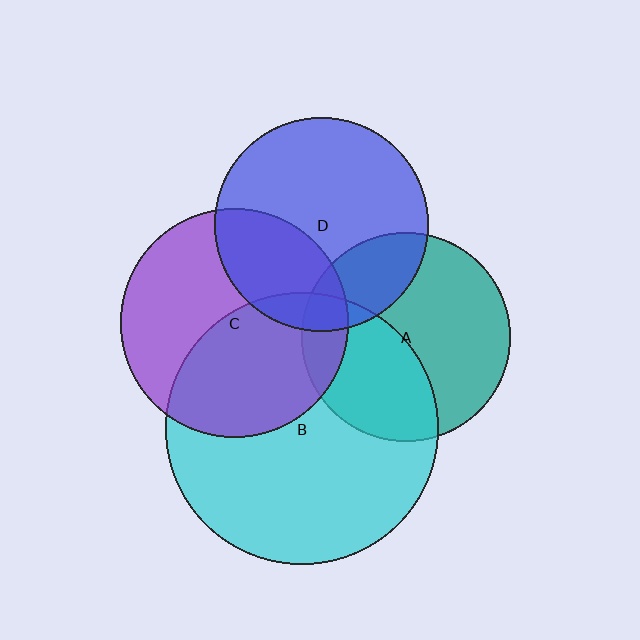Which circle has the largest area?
Circle B (cyan).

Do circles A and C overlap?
Yes.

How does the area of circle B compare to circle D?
Approximately 1.6 times.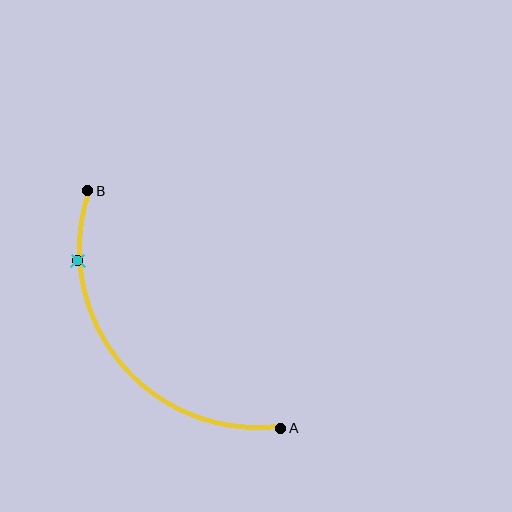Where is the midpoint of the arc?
The arc midpoint is the point on the curve farthest from the straight line joining A and B. It sits below and to the left of that line.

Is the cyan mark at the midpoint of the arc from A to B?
No. The cyan mark lies on the arc but is closer to endpoint B. The arc midpoint would be at the point on the curve equidistant along the arc from both A and B.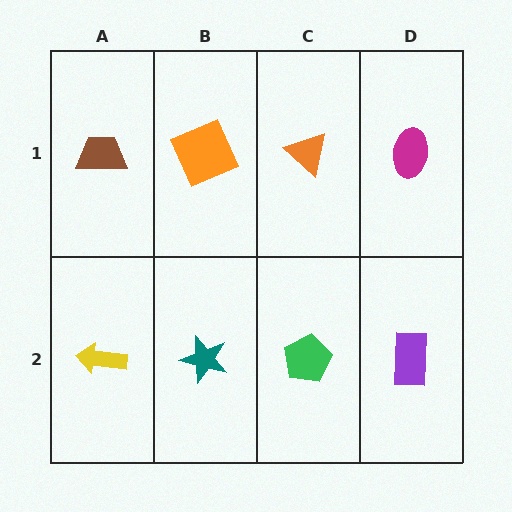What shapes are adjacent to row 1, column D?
A purple rectangle (row 2, column D), an orange triangle (row 1, column C).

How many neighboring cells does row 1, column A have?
2.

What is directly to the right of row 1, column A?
An orange square.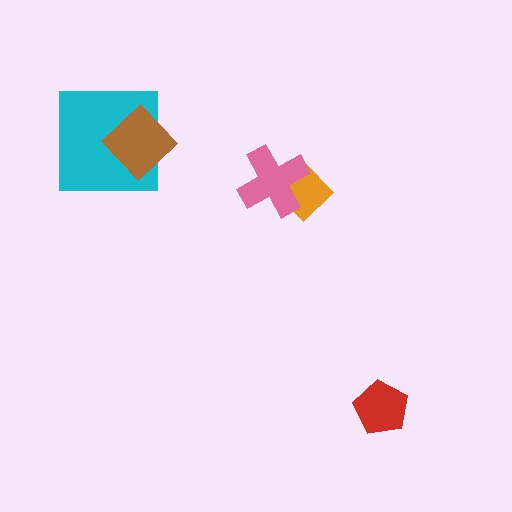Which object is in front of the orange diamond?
The pink cross is in front of the orange diamond.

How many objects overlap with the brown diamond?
1 object overlaps with the brown diamond.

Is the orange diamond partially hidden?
Yes, it is partially covered by another shape.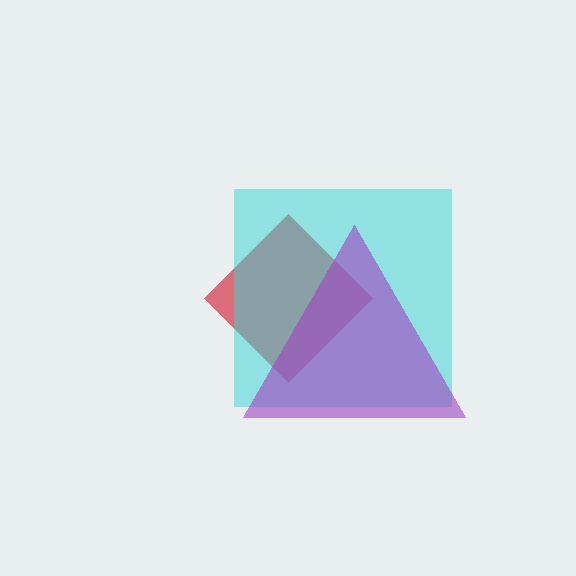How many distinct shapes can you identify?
There are 3 distinct shapes: a red diamond, a cyan square, a purple triangle.